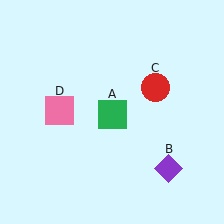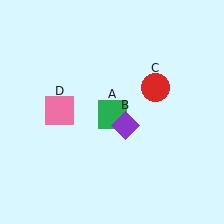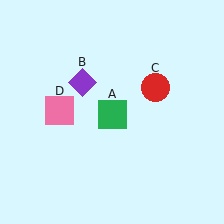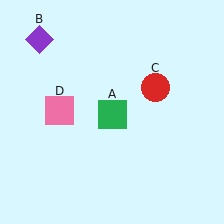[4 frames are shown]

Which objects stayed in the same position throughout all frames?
Green square (object A) and red circle (object C) and pink square (object D) remained stationary.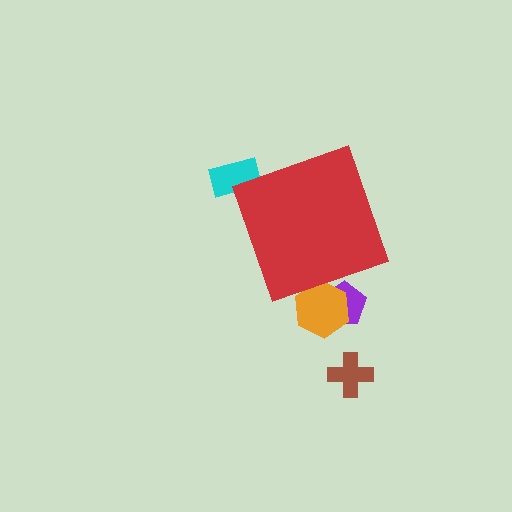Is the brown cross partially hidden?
No, the brown cross is fully visible.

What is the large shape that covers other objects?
A red diamond.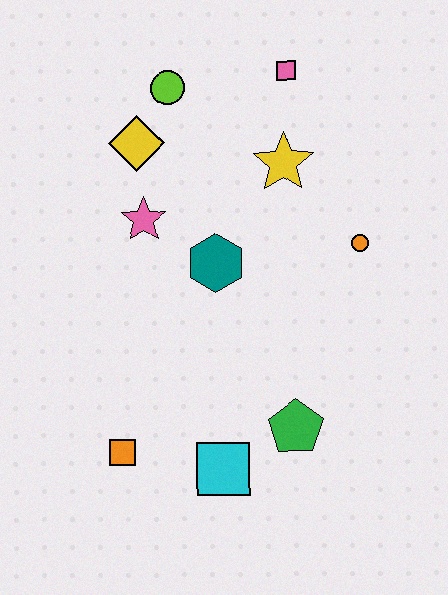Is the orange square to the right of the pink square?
No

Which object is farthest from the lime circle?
The cyan square is farthest from the lime circle.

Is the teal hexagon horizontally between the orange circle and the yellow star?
No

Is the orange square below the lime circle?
Yes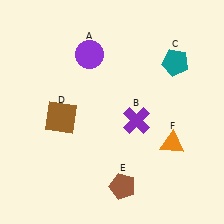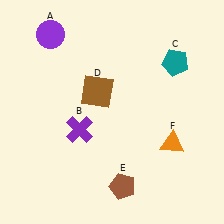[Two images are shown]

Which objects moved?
The objects that moved are: the purple circle (A), the purple cross (B), the brown square (D).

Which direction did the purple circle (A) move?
The purple circle (A) moved left.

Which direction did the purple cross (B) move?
The purple cross (B) moved left.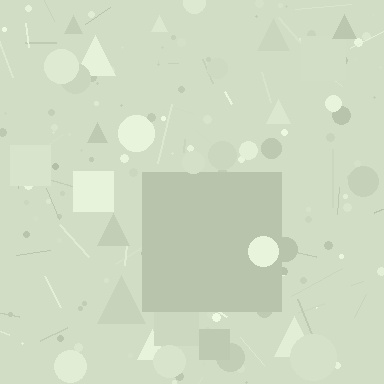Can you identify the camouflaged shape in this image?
The camouflaged shape is a square.